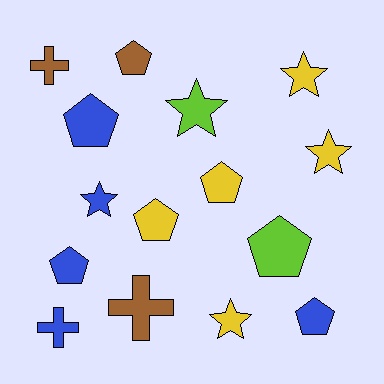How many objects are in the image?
There are 15 objects.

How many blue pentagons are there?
There are 3 blue pentagons.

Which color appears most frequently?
Yellow, with 5 objects.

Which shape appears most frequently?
Pentagon, with 7 objects.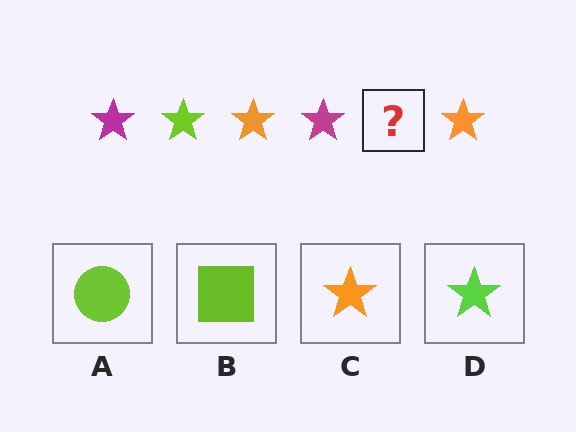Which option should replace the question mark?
Option D.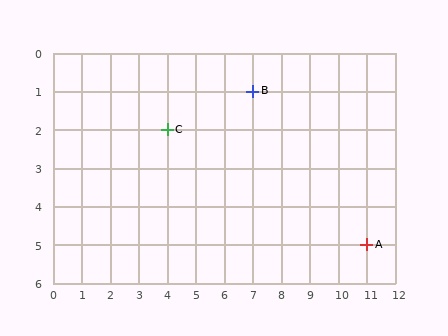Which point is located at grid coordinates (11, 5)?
Point A is at (11, 5).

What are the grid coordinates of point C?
Point C is at grid coordinates (4, 2).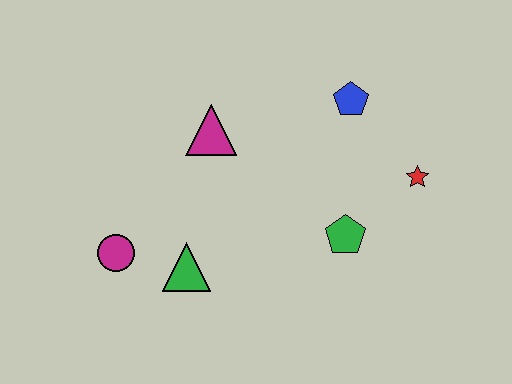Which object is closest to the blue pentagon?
The red star is closest to the blue pentagon.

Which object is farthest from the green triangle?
The red star is farthest from the green triangle.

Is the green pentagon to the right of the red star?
No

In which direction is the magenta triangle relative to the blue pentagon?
The magenta triangle is to the left of the blue pentagon.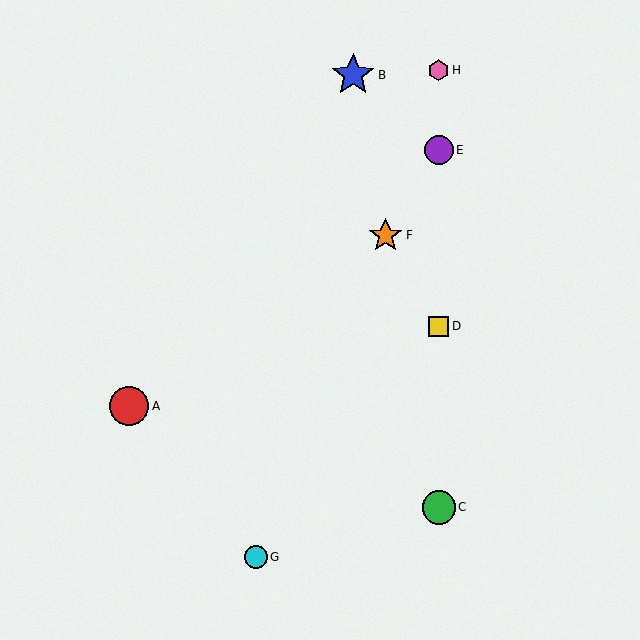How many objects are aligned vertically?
4 objects (C, D, E, H) are aligned vertically.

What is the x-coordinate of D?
Object D is at x≈439.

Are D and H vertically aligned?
Yes, both are at x≈439.